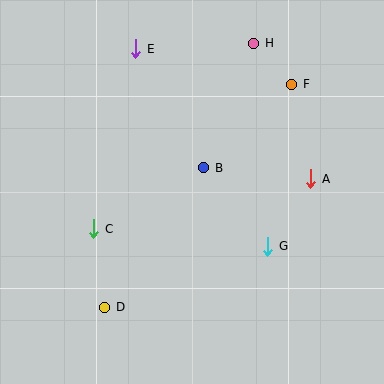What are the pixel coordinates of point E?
Point E is at (136, 49).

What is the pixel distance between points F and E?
The distance between F and E is 160 pixels.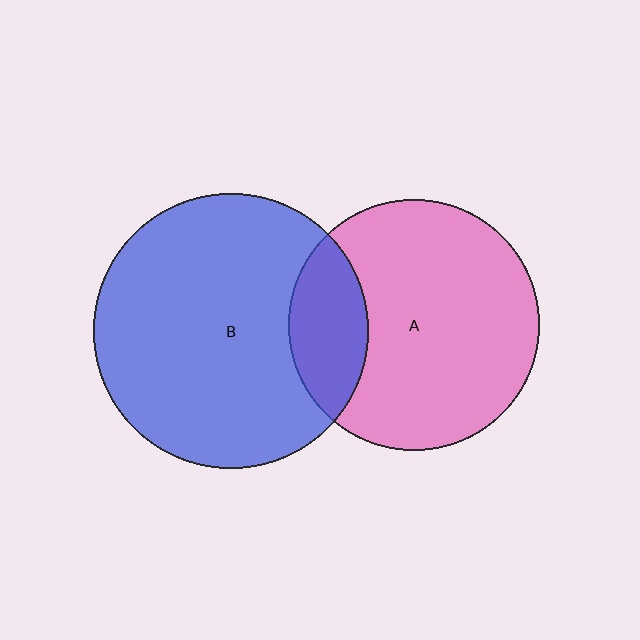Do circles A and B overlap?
Yes.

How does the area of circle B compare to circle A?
Approximately 1.2 times.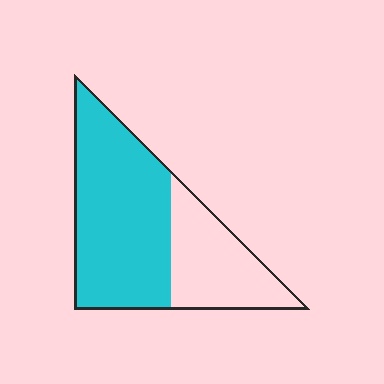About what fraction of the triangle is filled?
About two thirds (2/3).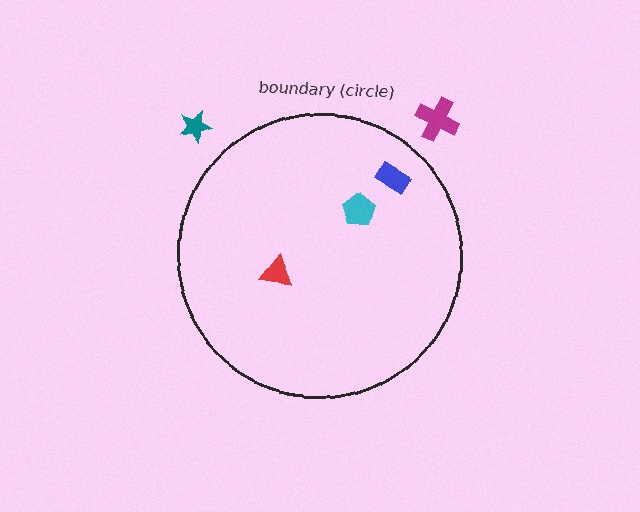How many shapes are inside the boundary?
3 inside, 2 outside.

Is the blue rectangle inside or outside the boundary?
Inside.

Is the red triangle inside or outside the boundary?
Inside.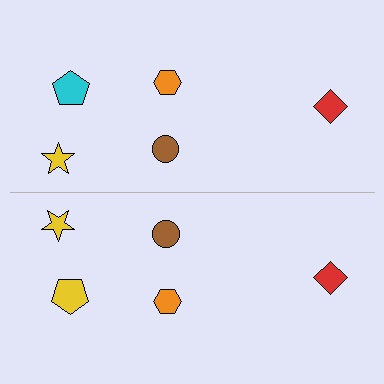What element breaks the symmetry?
The yellow pentagon on the bottom side breaks the symmetry — its mirror counterpart is cyan.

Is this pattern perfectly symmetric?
No, the pattern is not perfectly symmetric. The yellow pentagon on the bottom side breaks the symmetry — its mirror counterpart is cyan.